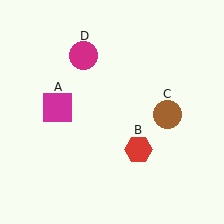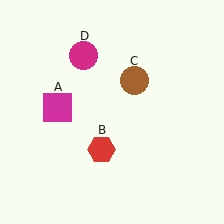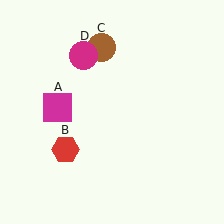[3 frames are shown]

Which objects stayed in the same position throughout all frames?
Magenta square (object A) and magenta circle (object D) remained stationary.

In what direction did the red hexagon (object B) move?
The red hexagon (object B) moved left.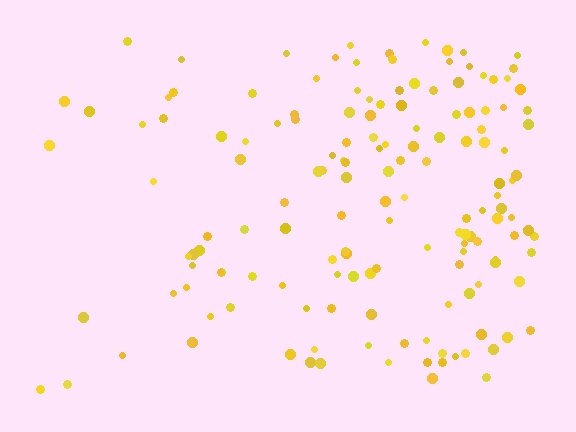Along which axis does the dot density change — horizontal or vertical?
Horizontal.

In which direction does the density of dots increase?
From left to right, with the right side densest.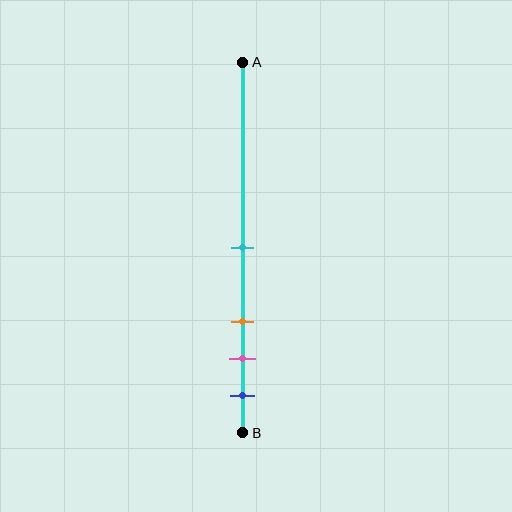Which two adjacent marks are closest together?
The pink and blue marks are the closest adjacent pair.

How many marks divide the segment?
There are 4 marks dividing the segment.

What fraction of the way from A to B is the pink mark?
The pink mark is approximately 80% (0.8) of the way from A to B.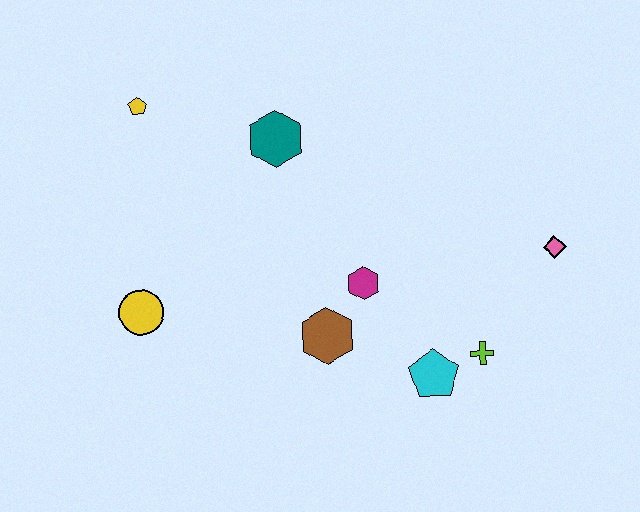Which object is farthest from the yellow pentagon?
The pink diamond is farthest from the yellow pentagon.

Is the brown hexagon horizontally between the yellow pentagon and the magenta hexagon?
Yes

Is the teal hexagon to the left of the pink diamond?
Yes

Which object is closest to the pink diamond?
The lime cross is closest to the pink diamond.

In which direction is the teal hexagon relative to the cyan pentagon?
The teal hexagon is above the cyan pentagon.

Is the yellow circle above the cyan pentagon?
Yes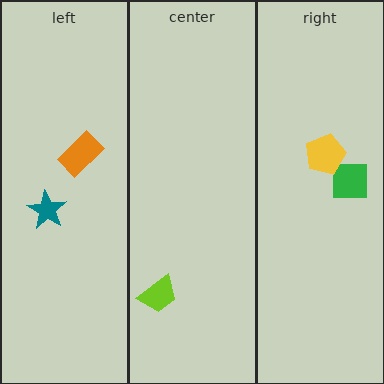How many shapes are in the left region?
2.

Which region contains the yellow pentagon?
The right region.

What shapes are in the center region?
The lime trapezoid.